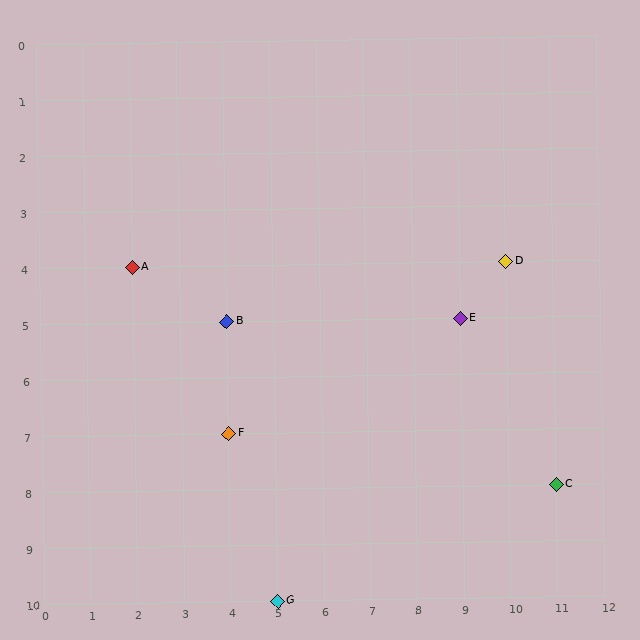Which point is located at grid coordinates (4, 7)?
Point F is at (4, 7).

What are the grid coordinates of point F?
Point F is at grid coordinates (4, 7).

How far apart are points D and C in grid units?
Points D and C are 1 column and 4 rows apart (about 4.1 grid units diagonally).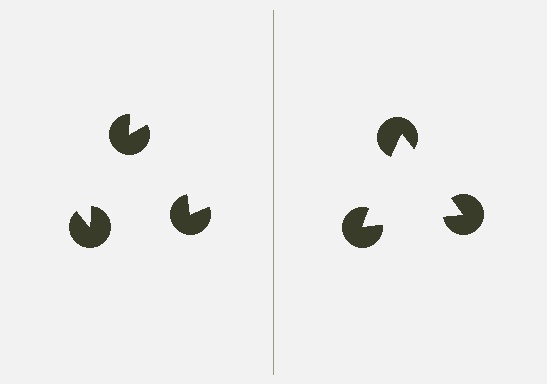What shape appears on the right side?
An illusory triangle.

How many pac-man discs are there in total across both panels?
6 — 3 on each side.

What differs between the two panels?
The pac-man discs are positioned identically on both sides; only the wedge orientations differ. On the right they align to a triangle; on the left they are misaligned.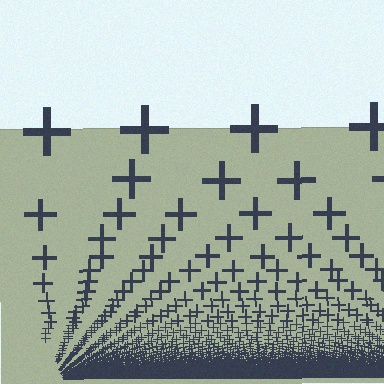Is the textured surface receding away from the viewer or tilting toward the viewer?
The surface appears to tilt toward the viewer. Texture elements get larger and sparser toward the top.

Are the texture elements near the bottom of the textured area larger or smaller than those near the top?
Smaller. The gradient is inverted — elements near the bottom are smaller and denser.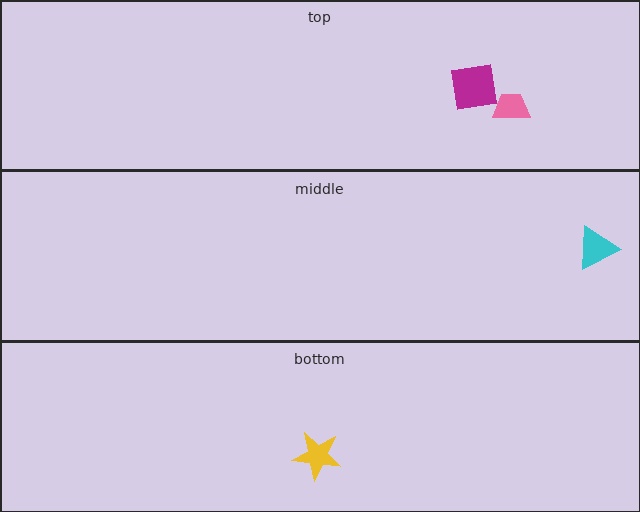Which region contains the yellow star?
The bottom region.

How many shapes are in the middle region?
1.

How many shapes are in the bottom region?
1.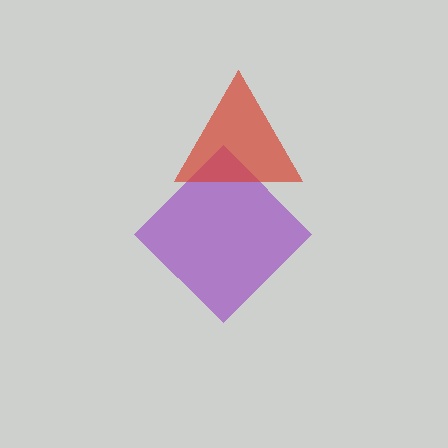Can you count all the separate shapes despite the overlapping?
Yes, there are 2 separate shapes.